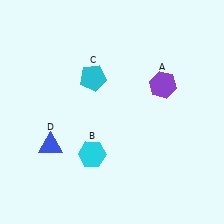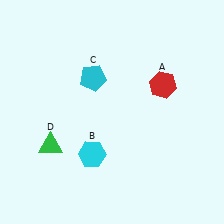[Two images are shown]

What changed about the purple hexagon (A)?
In Image 1, A is purple. In Image 2, it changed to red.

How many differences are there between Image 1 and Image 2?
There are 2 differences between the two images.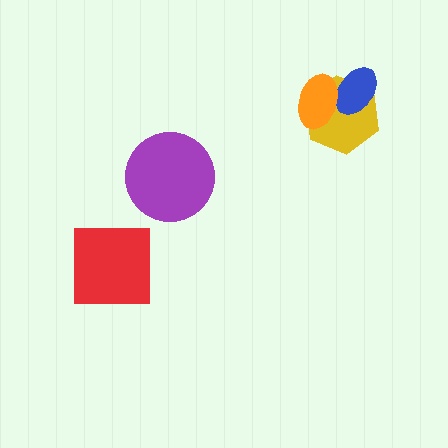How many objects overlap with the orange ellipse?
2 objects overlap with the orange ellipse.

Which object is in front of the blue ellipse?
The orange ellipse is in front of the blue ellipse.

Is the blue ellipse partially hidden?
Yes, it is partially covered by another shape.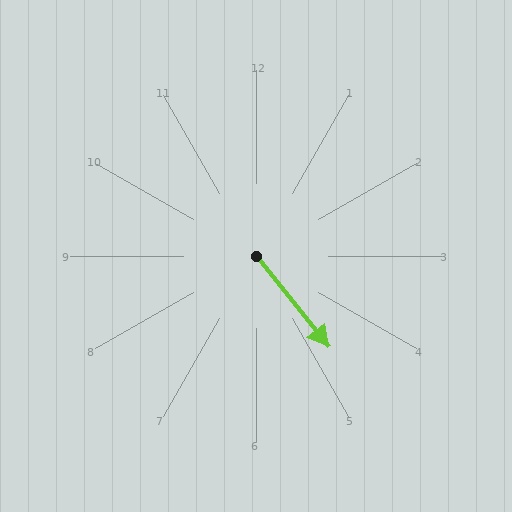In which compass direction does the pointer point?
Southeast.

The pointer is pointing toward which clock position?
Roughly 5 o'clock.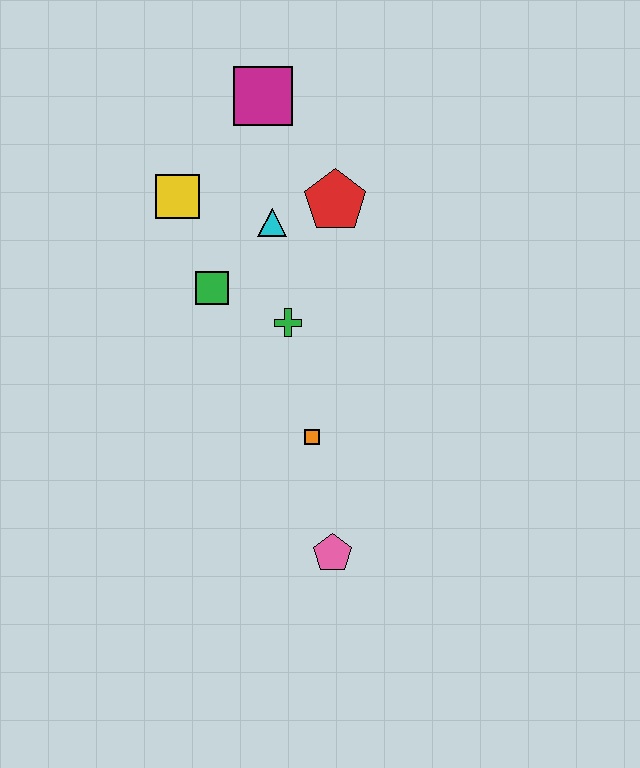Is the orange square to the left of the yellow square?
No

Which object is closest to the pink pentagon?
The orange square is closest to the pink pentagon.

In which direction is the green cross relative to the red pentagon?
The green cross is below the red pentagon.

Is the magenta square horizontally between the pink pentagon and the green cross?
No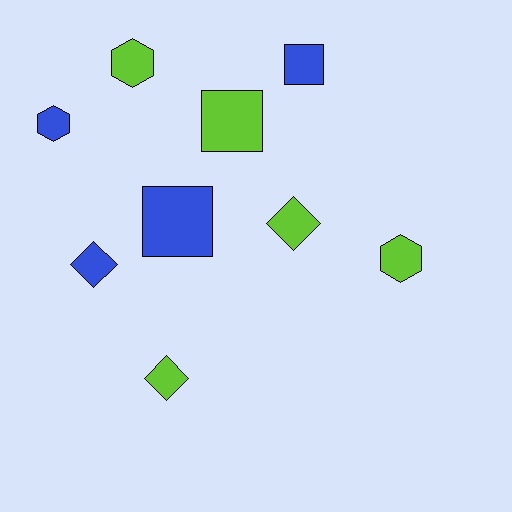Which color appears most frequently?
Lime, with 5 objects.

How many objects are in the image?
There are 9 objects.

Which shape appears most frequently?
Square, with 3 objects.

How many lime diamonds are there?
There are 2 lime diamonds.